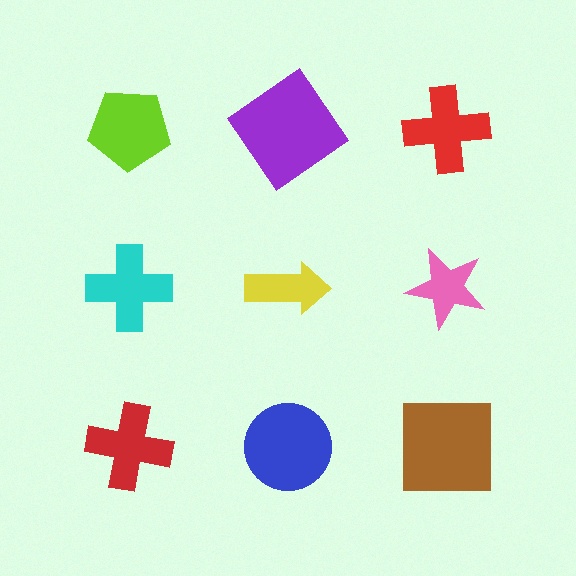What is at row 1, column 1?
A lime pentagon.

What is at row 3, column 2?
A blue circle.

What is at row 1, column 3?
A red cross.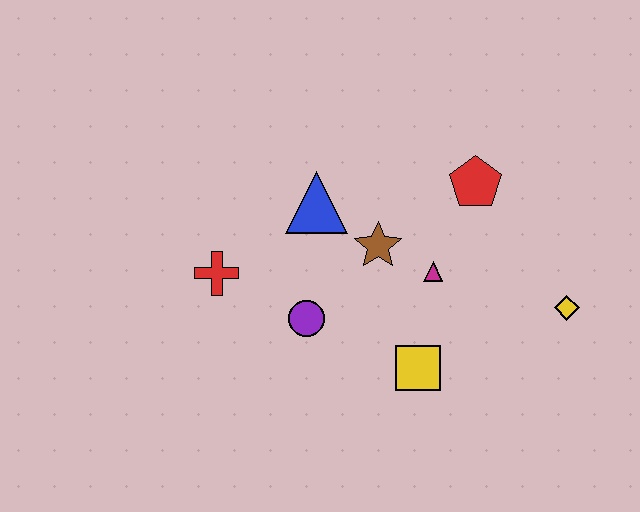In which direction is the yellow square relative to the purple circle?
The yellow square is to the right of the purple circle.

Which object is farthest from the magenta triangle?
The red cross is farthest from the magenta triangle.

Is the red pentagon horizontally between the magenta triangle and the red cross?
No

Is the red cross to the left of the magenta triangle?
Yes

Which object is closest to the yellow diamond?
The magenta triangle is closest to the yellow diamond.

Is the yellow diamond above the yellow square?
Yes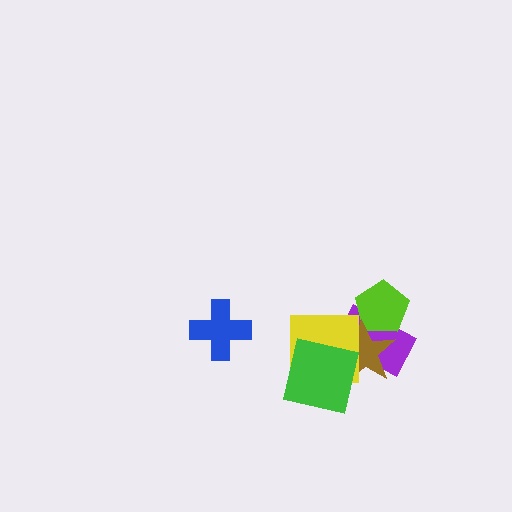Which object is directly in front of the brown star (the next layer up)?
The yellow square is directly in front of the brown star.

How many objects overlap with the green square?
3 objects overlap with the green square.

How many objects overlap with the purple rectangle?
4 objects overlap with the purple rectangle.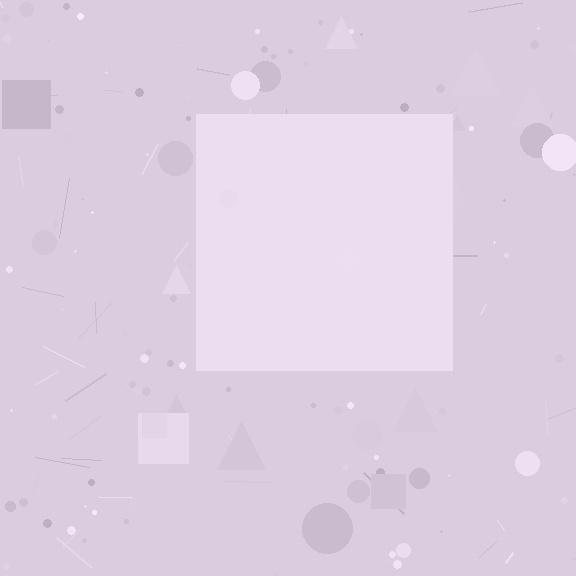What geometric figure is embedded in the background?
A square is embedded in the background.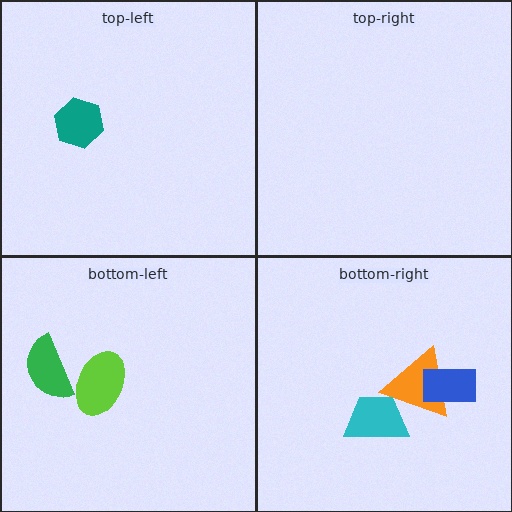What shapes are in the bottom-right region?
The orange triangle, the cyan trapezoid, the blue rectangle.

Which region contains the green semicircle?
The bottom-left region.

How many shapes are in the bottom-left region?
2.